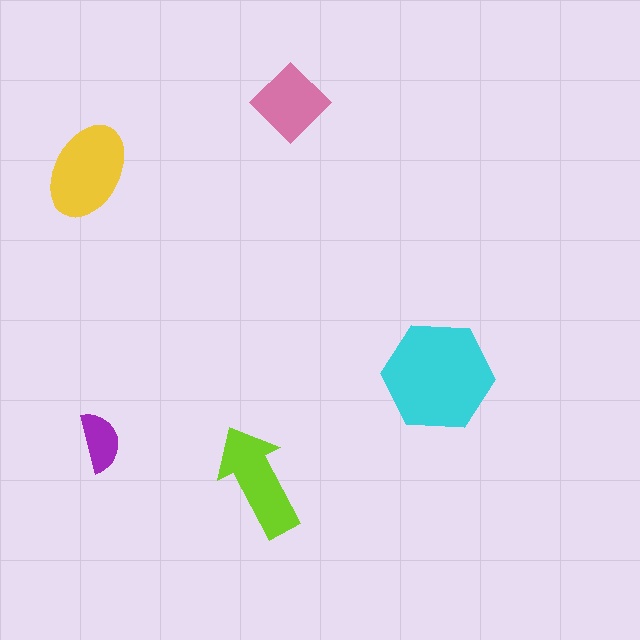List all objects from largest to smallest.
The cyan hexagon, the yellow ellipse, the lime arrow, the pink diamond, the purple semicircle.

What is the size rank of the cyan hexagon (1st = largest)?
1st.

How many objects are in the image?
There are 5 objects in the image.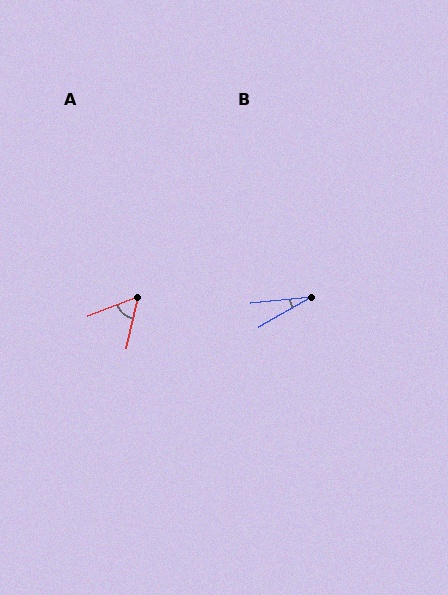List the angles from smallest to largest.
B (23°), A (57°).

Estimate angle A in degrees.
Approximately 57 degrees.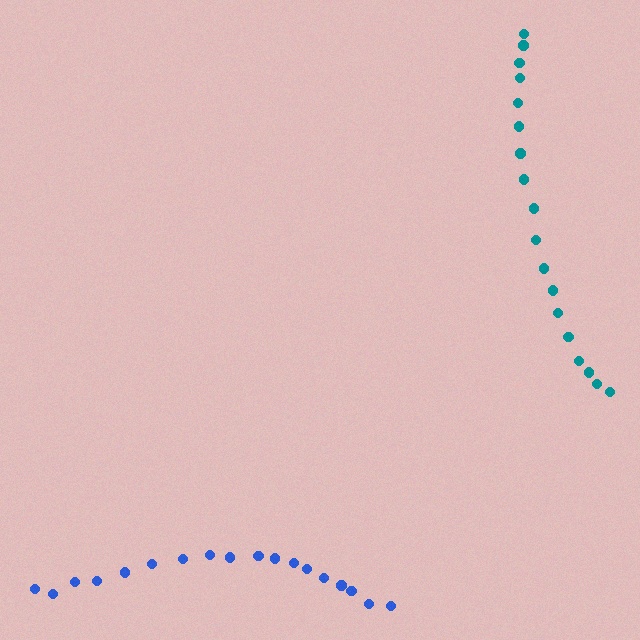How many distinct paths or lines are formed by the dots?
There are 2 distinct paths.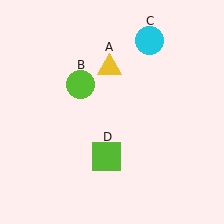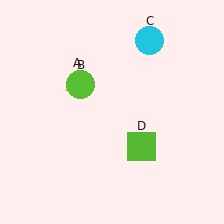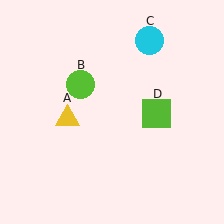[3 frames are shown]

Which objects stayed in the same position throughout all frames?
Lime circle (object B) and cyan circle (object C) remained stationary.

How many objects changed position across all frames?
2 objects changed position: yellow triangle (object A), lime square (object D).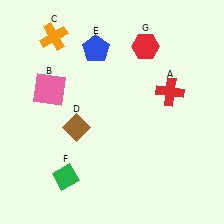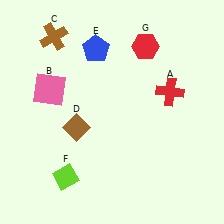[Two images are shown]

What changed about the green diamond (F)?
In Image 1, F is green. In Image 2, it changed to lime.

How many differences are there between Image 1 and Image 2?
There are 2 differences between the two images.